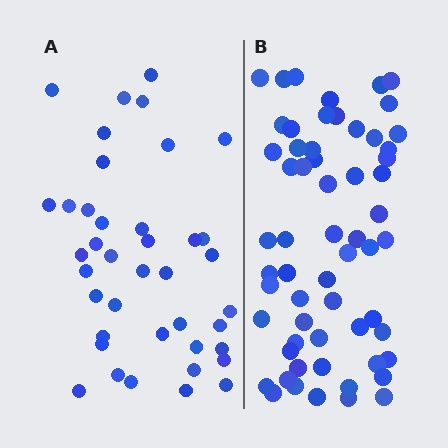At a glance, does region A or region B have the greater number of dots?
Region B (the right region) has more dots.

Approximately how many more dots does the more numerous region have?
Region B has approximately 20 more dots than region A.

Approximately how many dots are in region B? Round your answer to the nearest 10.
About 60 dots.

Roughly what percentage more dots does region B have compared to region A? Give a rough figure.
About 50% more.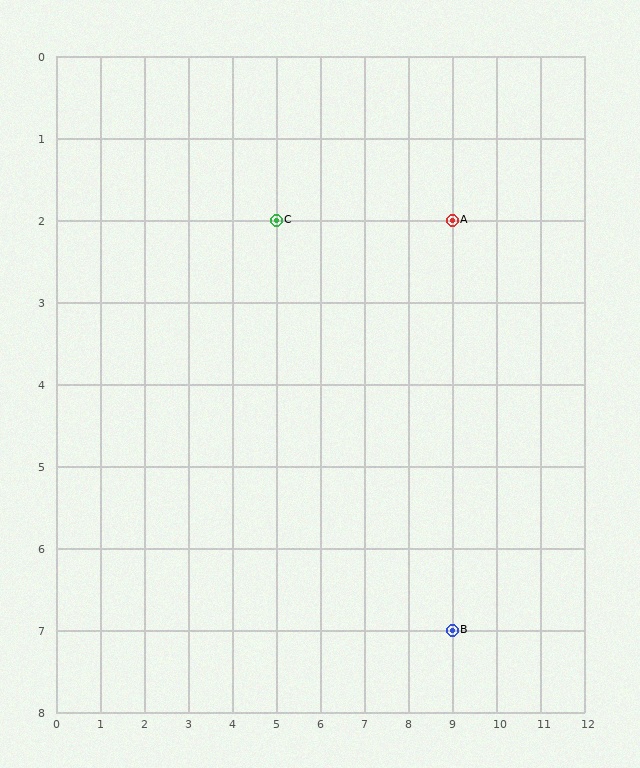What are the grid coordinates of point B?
Point B is at grid coordinates (9, 7).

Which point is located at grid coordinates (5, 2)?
Point C is at (5, 2).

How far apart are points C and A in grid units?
Points C and A are 4 columns apart.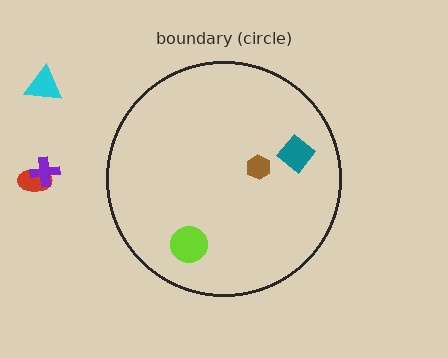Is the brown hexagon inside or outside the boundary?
Inside.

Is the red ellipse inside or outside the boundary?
Outside.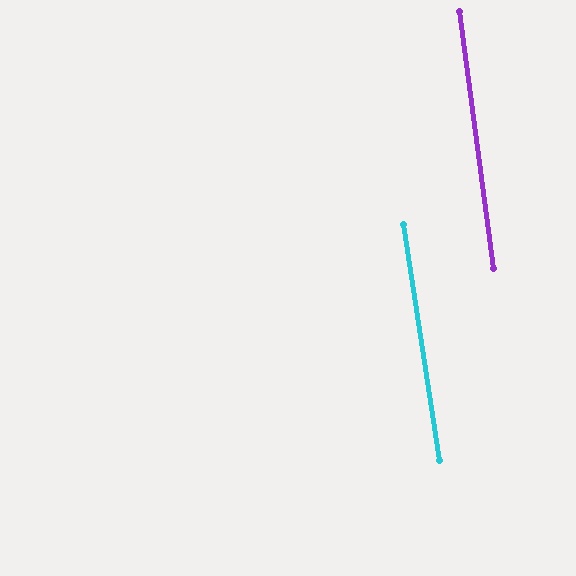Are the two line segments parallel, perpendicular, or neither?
Parallel — their directions differ by only 1.0°.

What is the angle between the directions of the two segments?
Approximately 1 degree.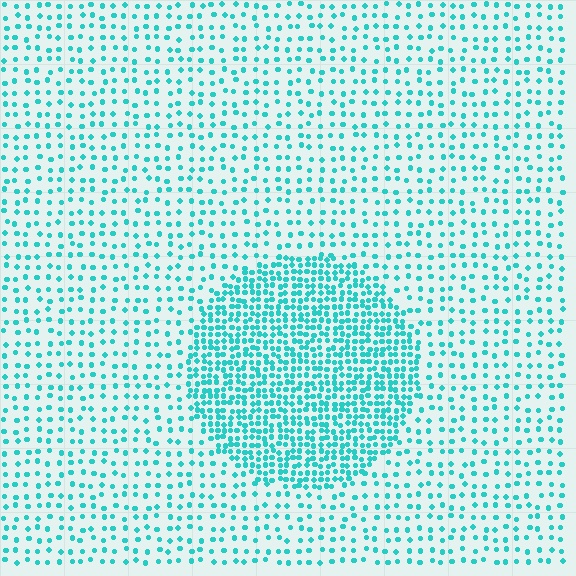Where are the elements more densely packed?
The elements are more densely packed inside the circle boundary.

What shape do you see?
I see a circle.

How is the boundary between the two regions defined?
The boundary is defined by a change in element density (approximately 2.5x ratio). All elements are the same color, size, and shape.